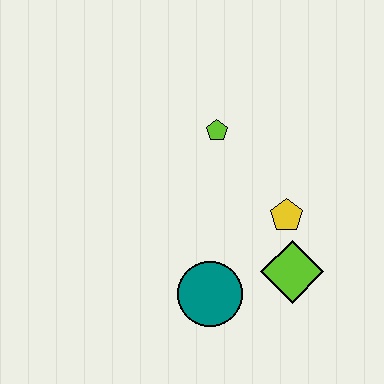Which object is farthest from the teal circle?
The lime pentagon is farthest from the teal circle.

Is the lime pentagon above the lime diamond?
Yes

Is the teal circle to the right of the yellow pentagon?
No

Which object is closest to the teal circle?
The lime diamond is closest to the teal circle.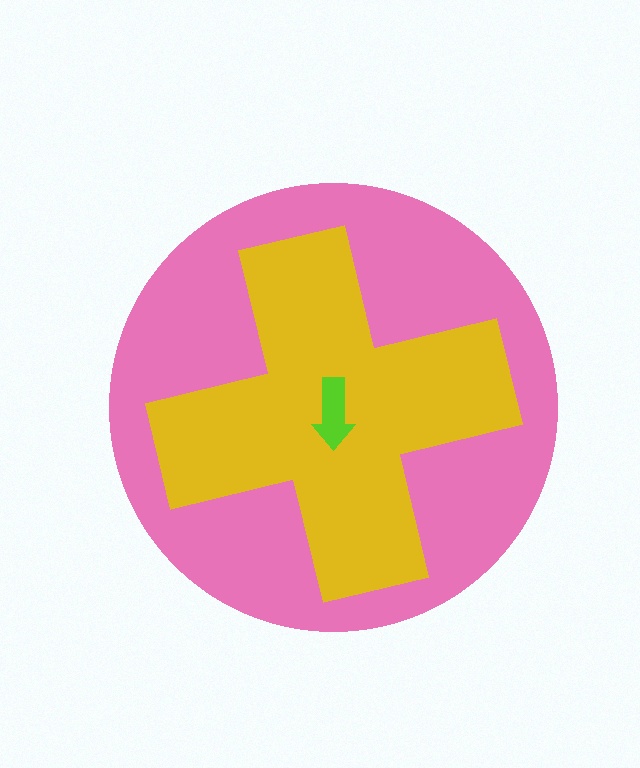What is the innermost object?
The lime arrow.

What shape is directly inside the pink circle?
The yellow cross.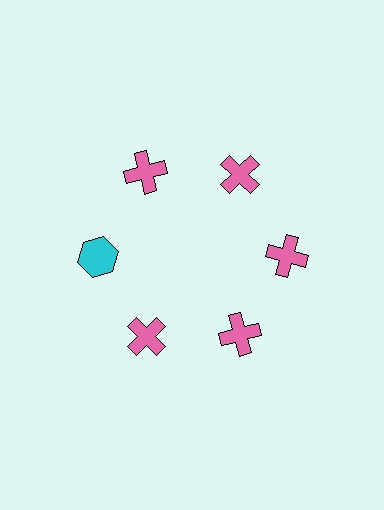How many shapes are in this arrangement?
There are 6 shapes arranged in a ring pattern.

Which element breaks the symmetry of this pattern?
The cyan hexagon at roughly the 9 o'clock position breaks the symmetry. All other shapes are pink crosses.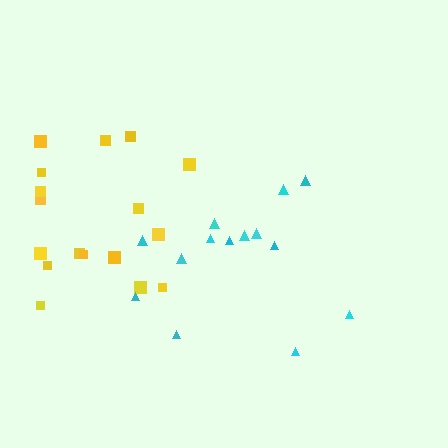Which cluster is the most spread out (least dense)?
Cyan.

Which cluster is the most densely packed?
Yellow.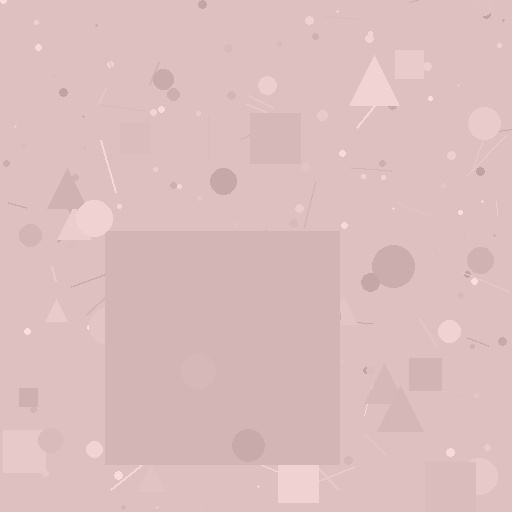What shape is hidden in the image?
A square is hidden in the image.